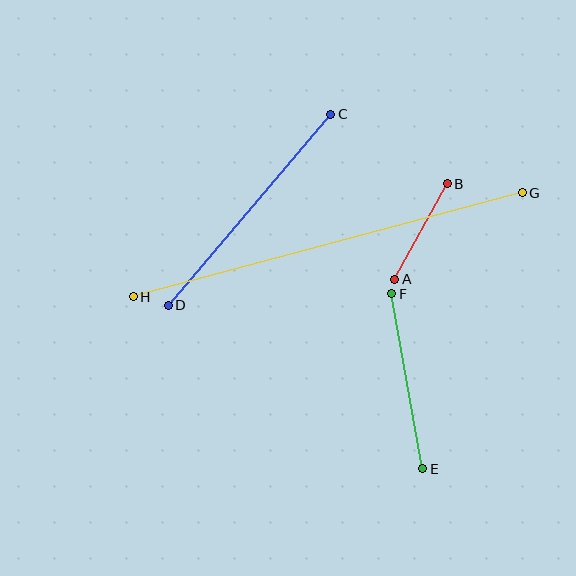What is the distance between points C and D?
The distance is approximately 251 pixels.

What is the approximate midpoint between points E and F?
The midpoint is at approximately (407, 381) pixels.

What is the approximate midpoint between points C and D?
The midpoint is at approximately (249, 210) pixels.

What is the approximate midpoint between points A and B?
The midpoint is at approximately (421, 231) pixels.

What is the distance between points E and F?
The distance is approximately 178 pixels.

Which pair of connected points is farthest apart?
Points G and H are farthest apart.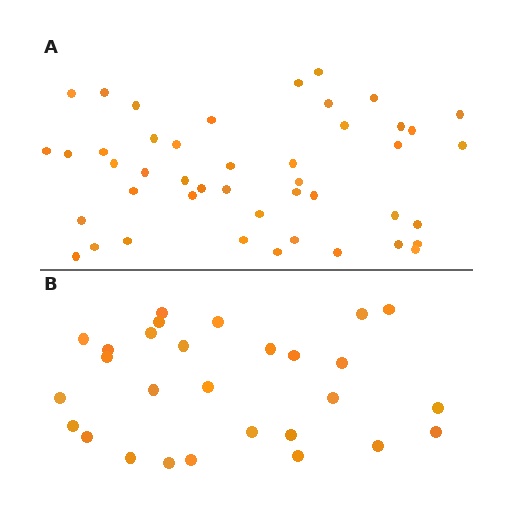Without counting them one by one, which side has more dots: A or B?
Region A (the top region) has more dots.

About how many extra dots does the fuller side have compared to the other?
Region A has approximately 15 more dots than region B.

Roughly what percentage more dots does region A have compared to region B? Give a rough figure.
About 60% more.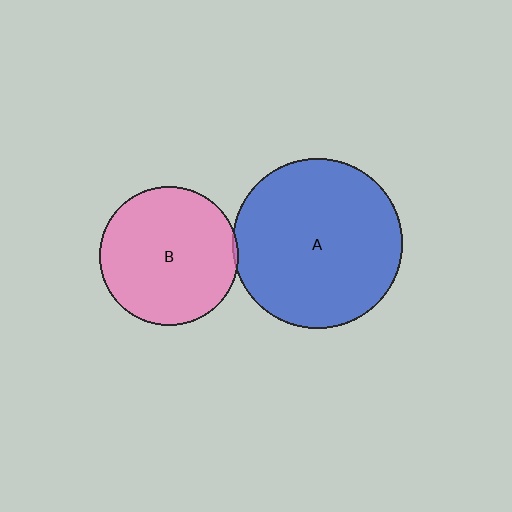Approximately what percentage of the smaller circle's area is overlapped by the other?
Approximately 5%.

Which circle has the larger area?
Circle A (blue).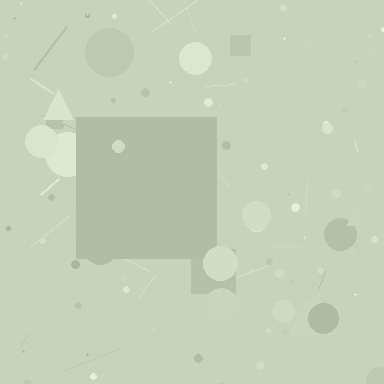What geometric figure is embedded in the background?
A square is embedded in the background.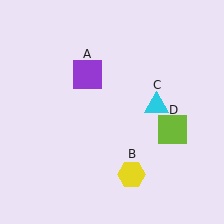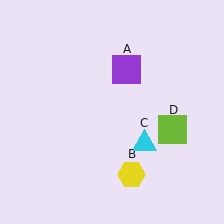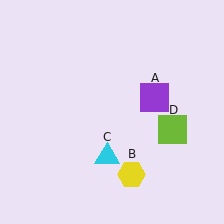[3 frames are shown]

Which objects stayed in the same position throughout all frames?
Yellow hexagon (object B) and lime square (object D) remained stationary.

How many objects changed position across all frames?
2 objects changed position: purple square (object A), cyan triangle (object C).